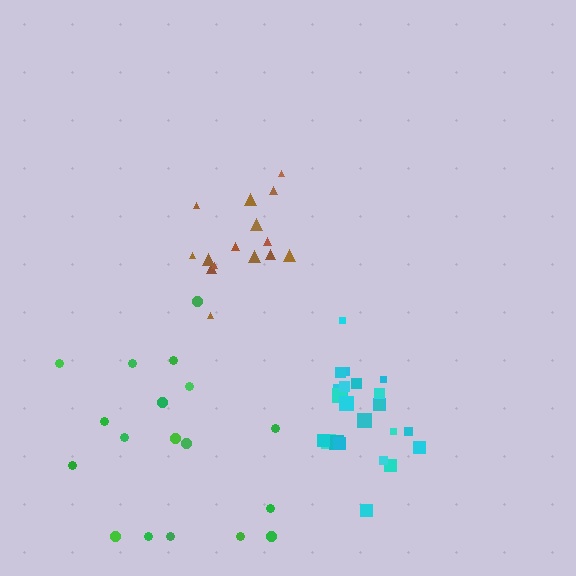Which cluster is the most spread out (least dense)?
Green.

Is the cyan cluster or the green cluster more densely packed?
Cyan.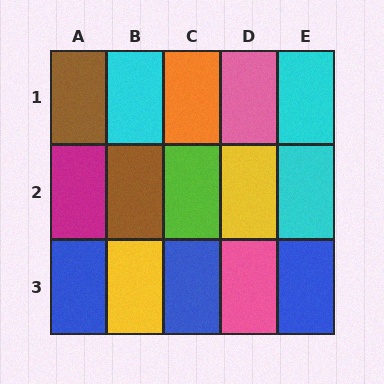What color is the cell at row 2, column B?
Brown.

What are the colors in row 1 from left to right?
Brown, cyan, orange, pink, cyan.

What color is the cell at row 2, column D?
Yellow.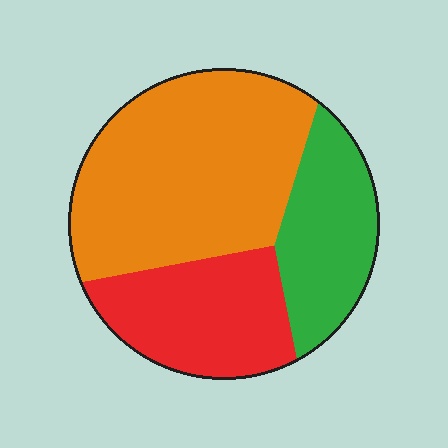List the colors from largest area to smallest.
From largest to smallest: orange, red, green.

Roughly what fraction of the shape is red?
Red covers 26% of the shape.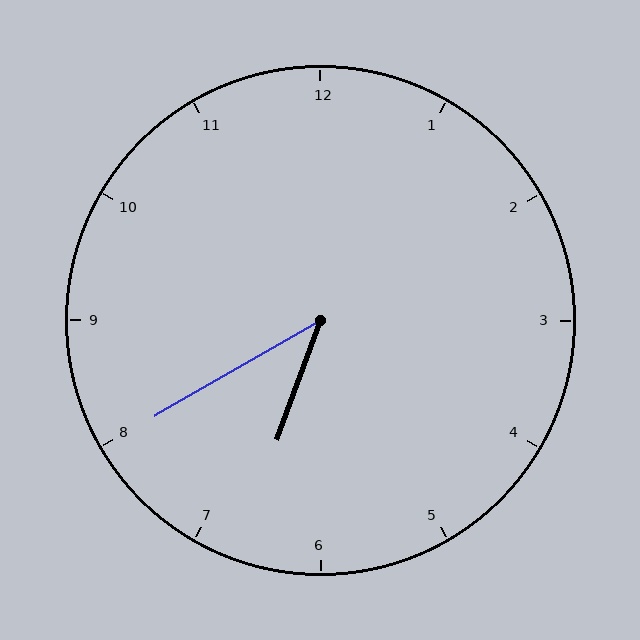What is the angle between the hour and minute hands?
Approximately 40 degrees.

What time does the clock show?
6:40.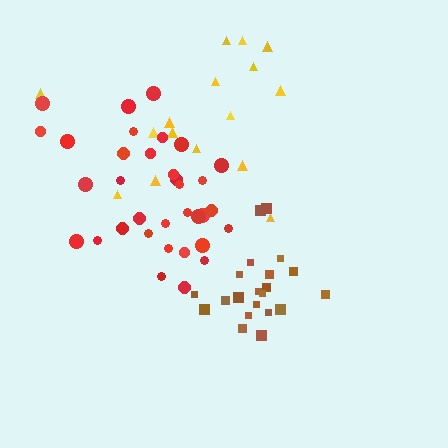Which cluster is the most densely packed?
Brown.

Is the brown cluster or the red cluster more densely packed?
Brown.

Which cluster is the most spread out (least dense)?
Yellow.